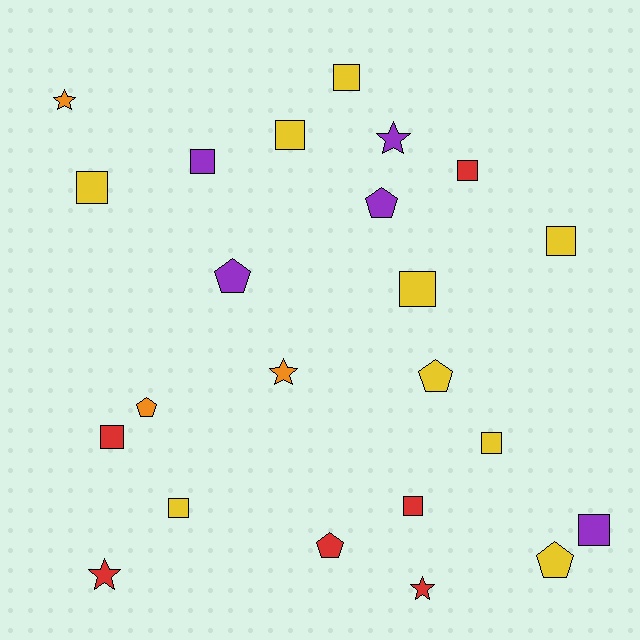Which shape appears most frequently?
Square, with 12 objects.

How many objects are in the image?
There are 23 objects.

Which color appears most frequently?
Yellow, with 9 objects.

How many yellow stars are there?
There are no yellow stars.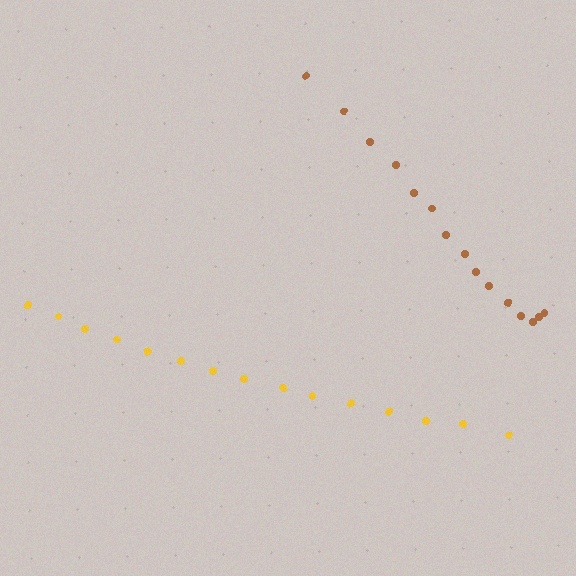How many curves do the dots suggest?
There are 2 distinct paths.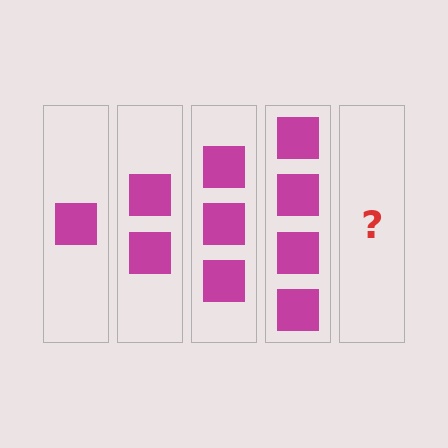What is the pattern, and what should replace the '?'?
The pattern is that each step adds one more square. The '?' should be 5 squares.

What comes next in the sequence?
The next element should be 5 squares.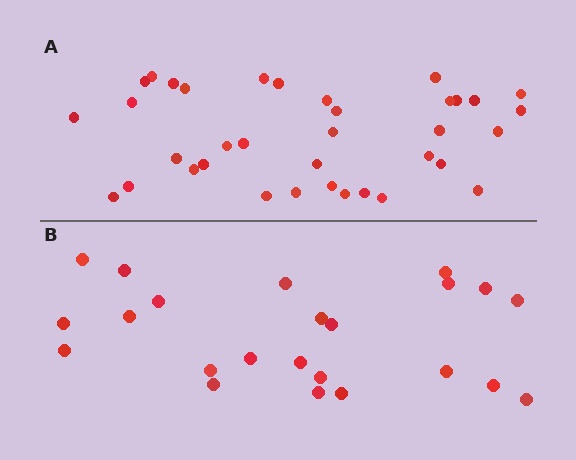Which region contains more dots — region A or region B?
Region A (the top region) has more dots.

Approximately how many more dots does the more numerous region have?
Region A has approximately 15 more dots than region B.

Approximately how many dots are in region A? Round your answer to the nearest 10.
About 40 dots. (The exact count is 36, which rounds to 40.)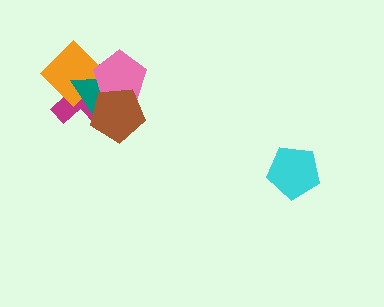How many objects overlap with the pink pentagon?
4 objects overlap with the pink pentagon.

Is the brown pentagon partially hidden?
No, no other shape covers it.